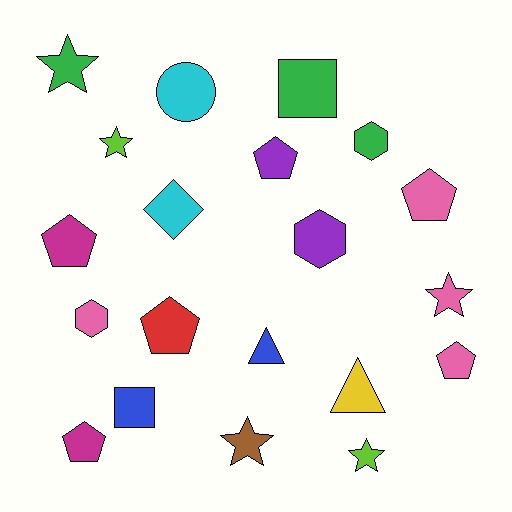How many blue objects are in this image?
There are 2 blue objects.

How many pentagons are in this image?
There are 6 pentagons.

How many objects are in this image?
There are 20 objects.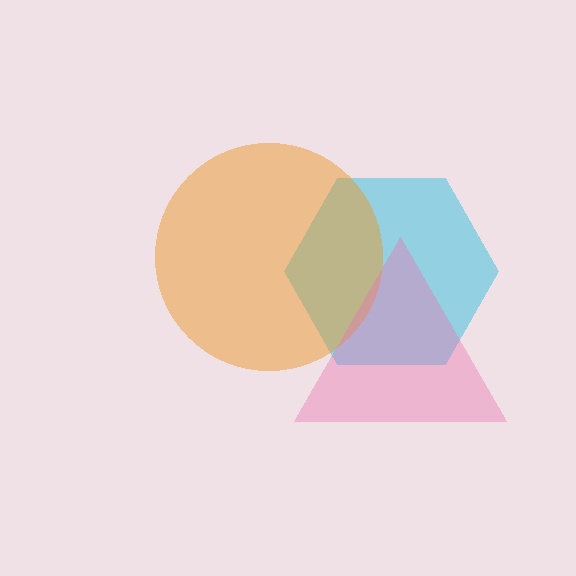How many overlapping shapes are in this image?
There are 3 overlapping shapes in the image.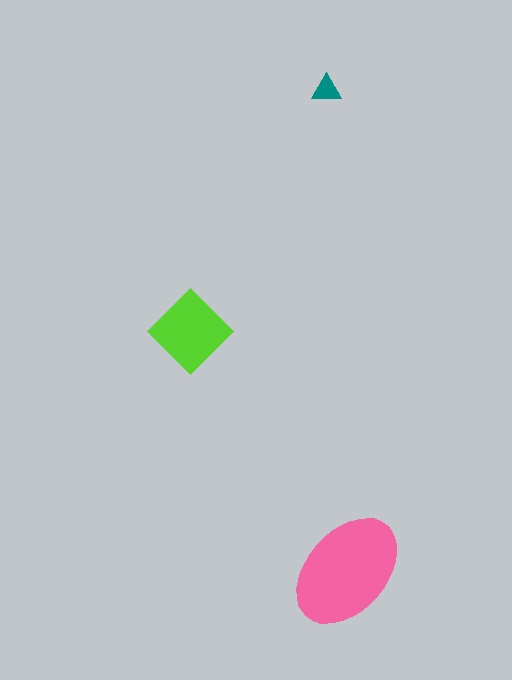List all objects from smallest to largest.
The teal triangle, the lime diamond, the pink ellipse.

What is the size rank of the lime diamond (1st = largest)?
2nd.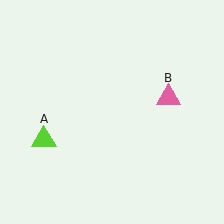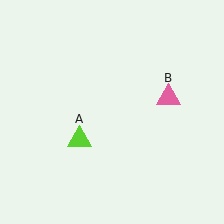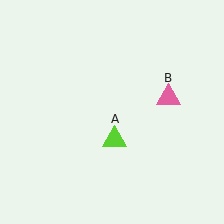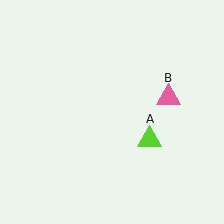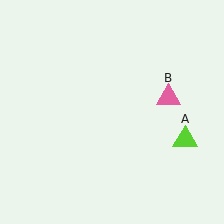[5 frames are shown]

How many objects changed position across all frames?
1 object changed position: lime triangle (object A).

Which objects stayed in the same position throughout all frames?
Pink triangle (object B) remained stationary.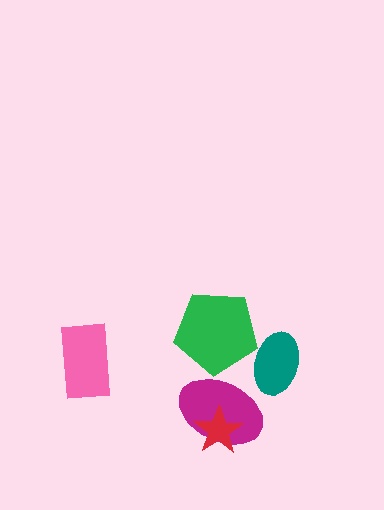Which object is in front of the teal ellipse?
The green pentagon is in front of the teal ellipse.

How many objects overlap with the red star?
1 object overlaps with the red star.